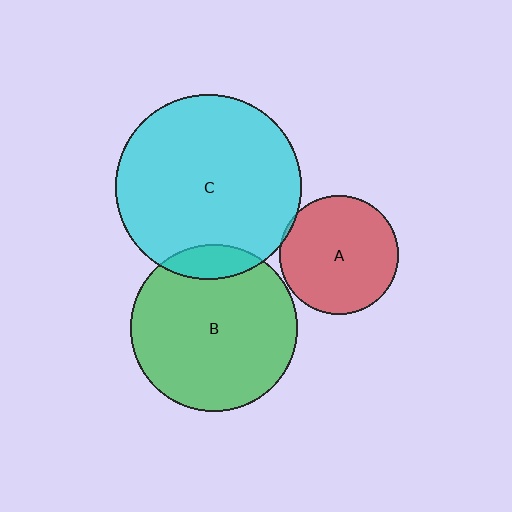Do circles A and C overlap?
Yes.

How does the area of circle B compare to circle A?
Approximately 2.0 times.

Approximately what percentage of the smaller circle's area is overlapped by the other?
Approximately 5%.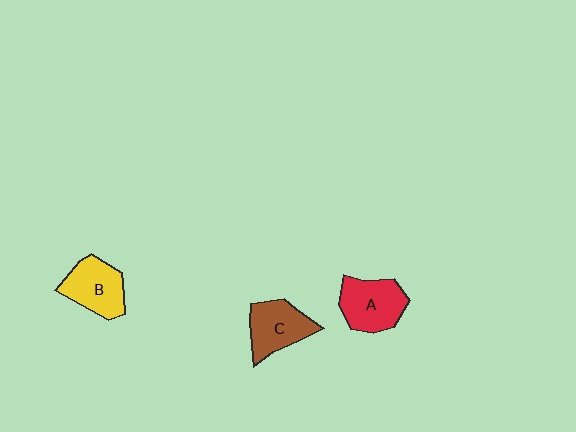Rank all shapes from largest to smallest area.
From largest to smallest: A (red), B (yellow), C (brown).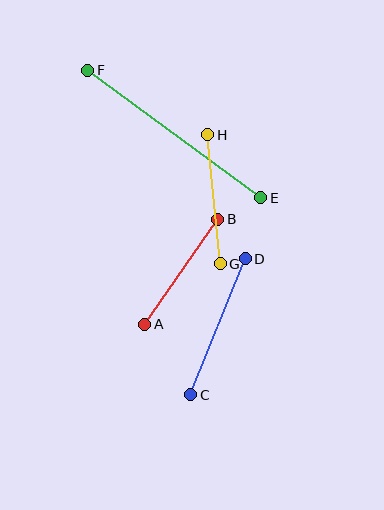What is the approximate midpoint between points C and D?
The midpoint is at approximately (218, 327) pixels.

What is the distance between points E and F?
The distance is approximately 214 pixels.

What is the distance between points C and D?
The distance is approximately 146 pixels.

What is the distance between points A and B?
The distance is approximately 128 pixels.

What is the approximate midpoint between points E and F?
The midpoint is at approximately (174, 134) pixels.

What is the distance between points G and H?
The distance is approximately 130 pixels.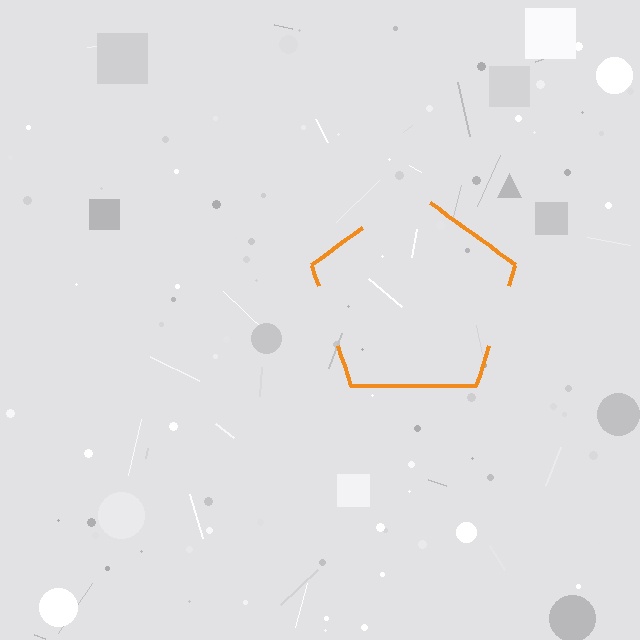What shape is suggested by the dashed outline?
The dashed outline suggests a pentagon.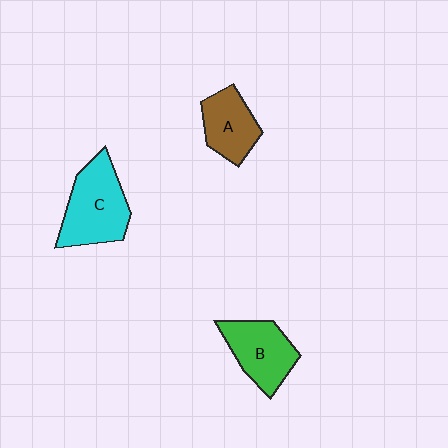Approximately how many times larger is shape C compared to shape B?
Approximately 1.2 times.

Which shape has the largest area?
Shape C (cyan).